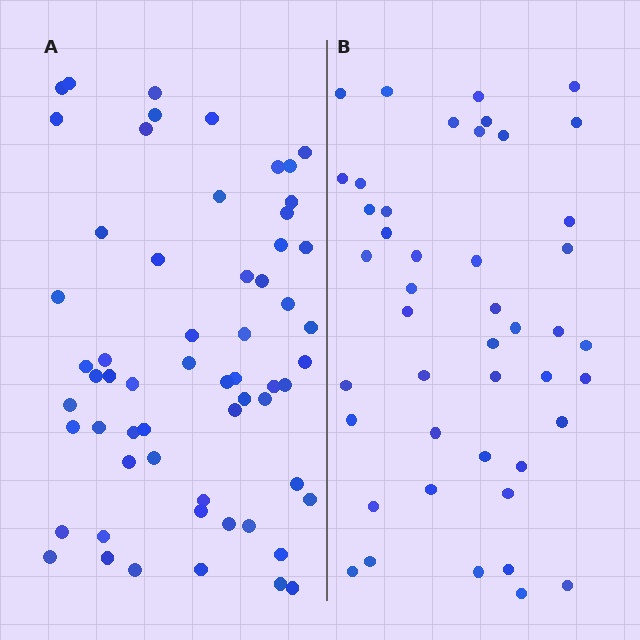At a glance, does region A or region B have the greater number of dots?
Region A (the left region) has more dots.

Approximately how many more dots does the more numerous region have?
Region A has approximately 15 more dots than region B.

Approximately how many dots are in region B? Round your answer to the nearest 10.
About 40 dots. (The exact count is 45, which rounds to 40.)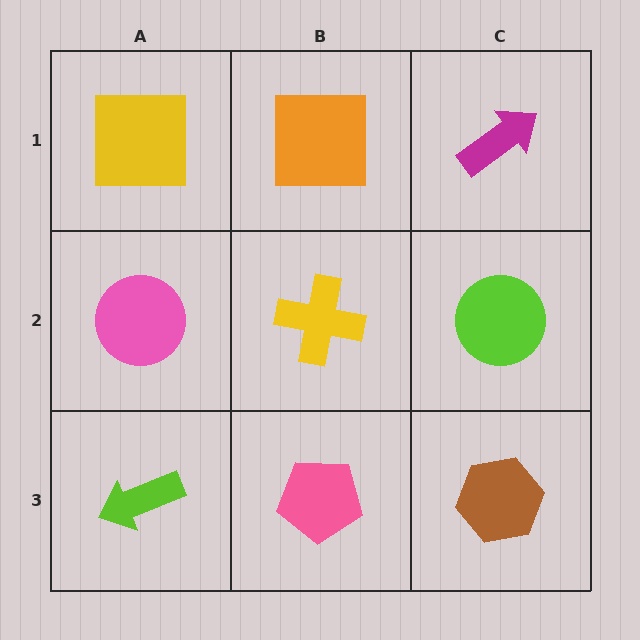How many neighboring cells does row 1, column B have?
3.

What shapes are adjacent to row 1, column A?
A pink circle (row 2, column A), an orange square (row 1, column B).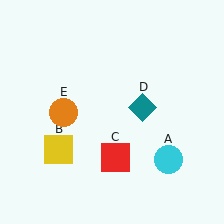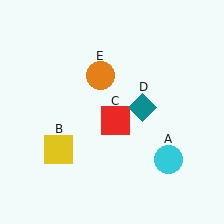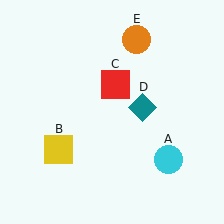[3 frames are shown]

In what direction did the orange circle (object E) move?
The orange circle (object E) moved up and to the right.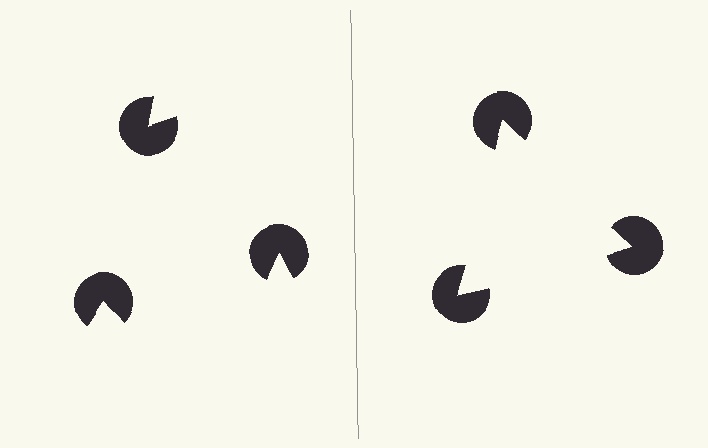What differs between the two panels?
The pac-man discs are positioned identically on both sides; only the wedge orientations differ. On the right they align to a triangle; on the left they are misaligned.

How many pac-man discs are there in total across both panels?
6 — 3 on each side.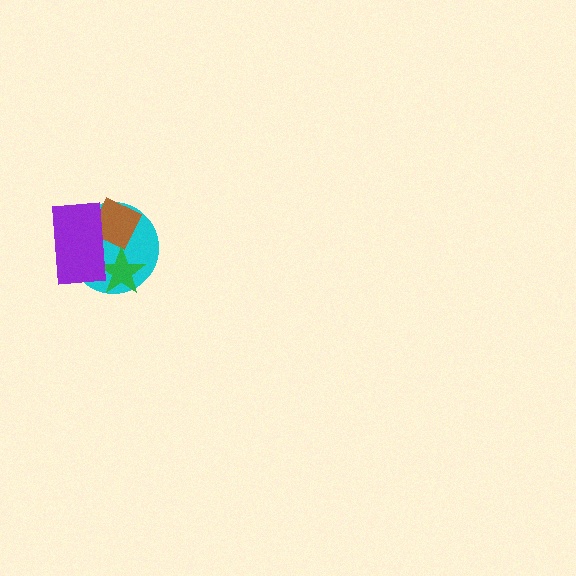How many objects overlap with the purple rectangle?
3 objects overlap with the purple rectangle.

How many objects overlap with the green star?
2 objects overlap with the green star.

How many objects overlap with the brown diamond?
2 objects overlap with the brown diamond.